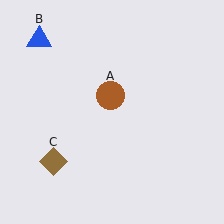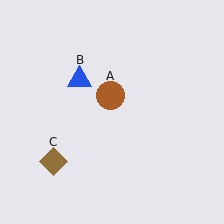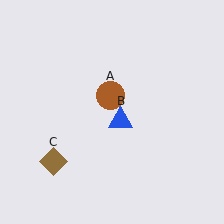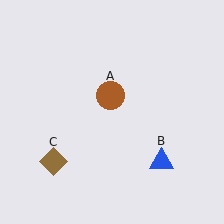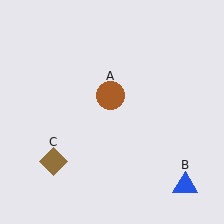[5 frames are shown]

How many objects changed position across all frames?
1 object changed position: blue triangle (object B).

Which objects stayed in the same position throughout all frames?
Brown circle (object A) and brown diamond (object C) remained stationary.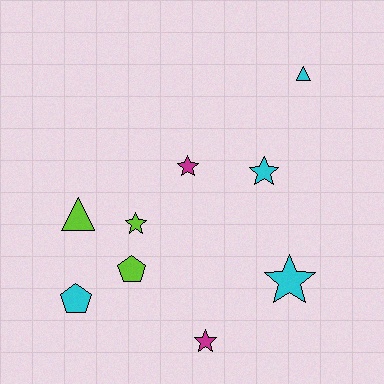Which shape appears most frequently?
Star, with 5 objects.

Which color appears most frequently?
Cyan, with 4 objects.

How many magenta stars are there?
There are 2 magenta stars.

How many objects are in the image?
There are 9 objects.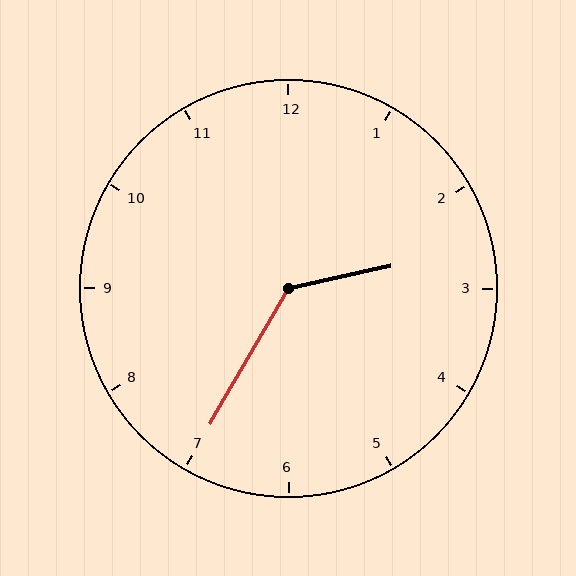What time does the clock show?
2:35.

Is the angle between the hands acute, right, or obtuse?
It is obtuse.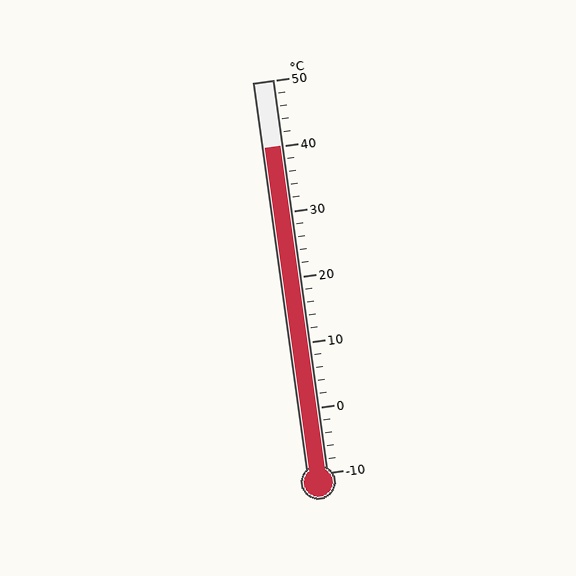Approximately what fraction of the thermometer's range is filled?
The thermometer is filled to approximately 85% of its range.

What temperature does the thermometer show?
The thermometer shows approximately 40°C.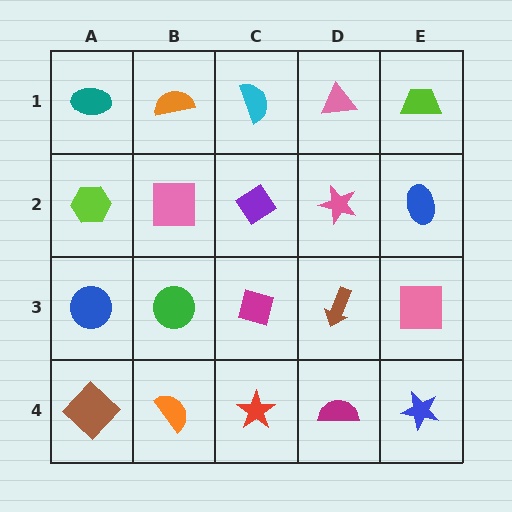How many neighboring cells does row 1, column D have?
3.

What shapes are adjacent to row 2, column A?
A teal ellipse (row 1, column A), a blue circle (row 3, column A), a pink square (row 2, column B).